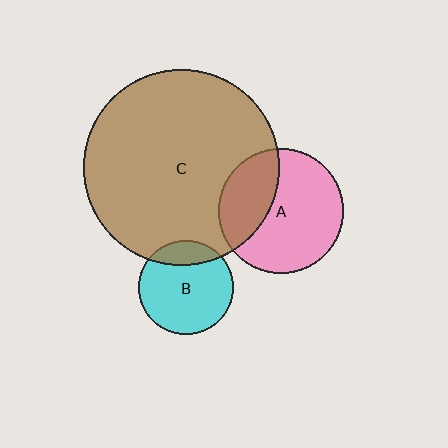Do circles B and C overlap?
Yes.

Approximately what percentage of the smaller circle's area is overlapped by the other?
Approximately 20%.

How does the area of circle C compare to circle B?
Approximately 4.3 times.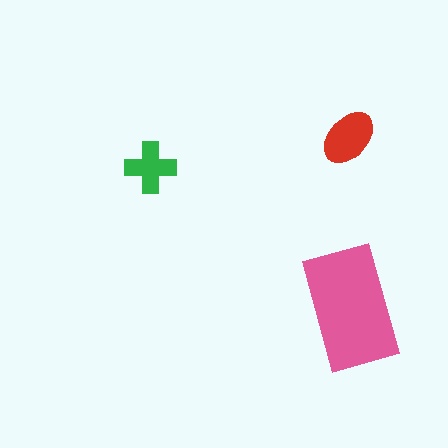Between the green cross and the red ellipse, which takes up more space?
The red ellipse.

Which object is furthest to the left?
The green cross is leftmost.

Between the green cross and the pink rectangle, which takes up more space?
The pink rectangle.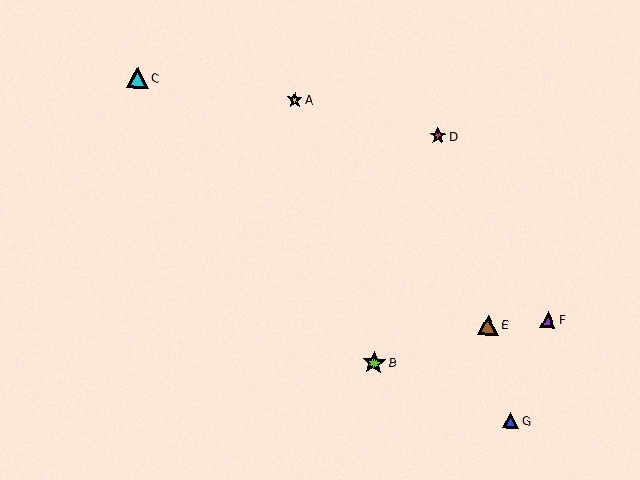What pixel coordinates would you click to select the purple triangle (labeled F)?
Click at (548, 319) to select the purple triangle F.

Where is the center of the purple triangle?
The center of the purple triangle is at (548, 319).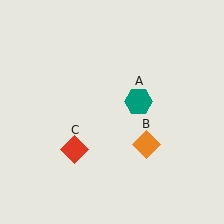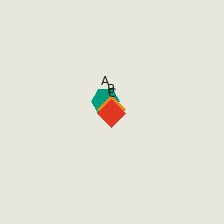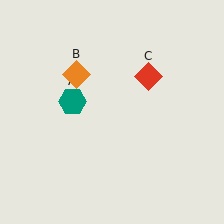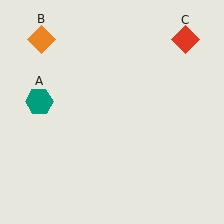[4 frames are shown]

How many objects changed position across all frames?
3 objects changed position: teal hexagon (object A), orange diamond (object B), red diamond (object C).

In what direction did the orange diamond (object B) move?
The orange diamond (object B) moved up and to the left.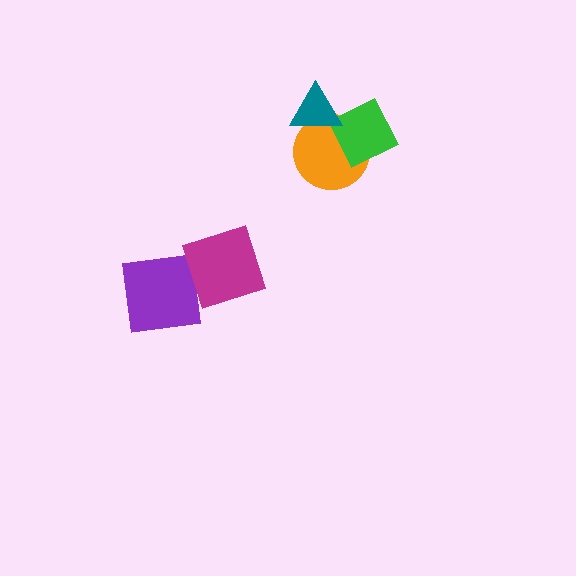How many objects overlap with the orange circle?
2 objects overlap with the orange circle.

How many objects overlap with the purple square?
1 object overlaps with the purple square.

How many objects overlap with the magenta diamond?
1 object overlaps with the magenta diamond.